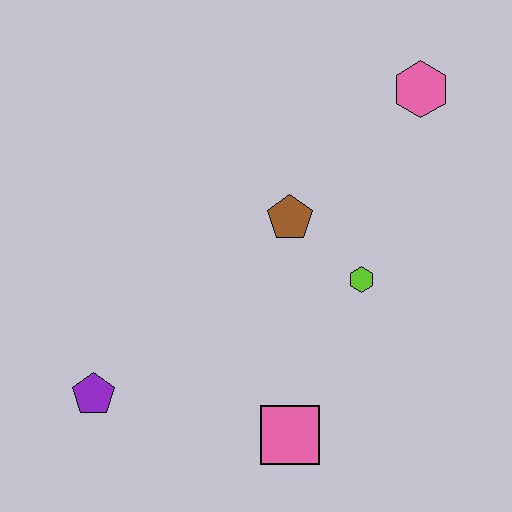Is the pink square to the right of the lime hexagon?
No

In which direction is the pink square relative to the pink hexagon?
The pink square is below the pink hexagon.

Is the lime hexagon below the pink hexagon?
Yes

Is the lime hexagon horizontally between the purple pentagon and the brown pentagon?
No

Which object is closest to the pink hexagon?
The brown pentagon is closest to the pink hexagon.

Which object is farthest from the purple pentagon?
The pink hexagon is farthest from the purple pentagon.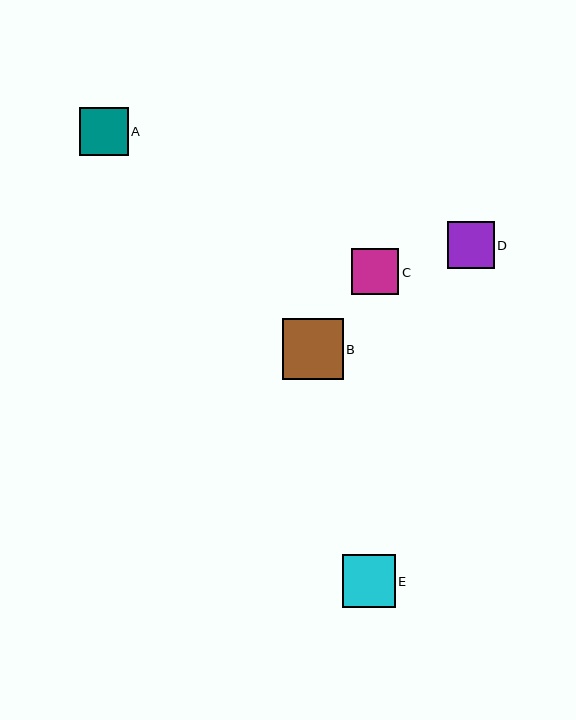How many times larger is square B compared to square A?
Square B is approximately 1.3 times the size of square A.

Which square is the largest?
Square B is the largest with a size of approximately 61 pixels.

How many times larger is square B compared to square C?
Square B is approximately 1.3 times the size of square C.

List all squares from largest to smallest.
From largest to smallest: B, E, A, C, D.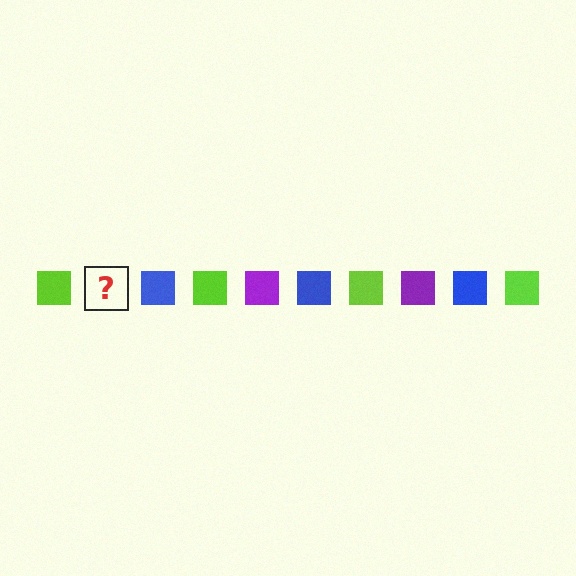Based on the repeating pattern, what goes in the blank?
The blank should be a purple square.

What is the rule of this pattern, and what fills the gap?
The rule is that the pattern cycles through lime, purple, blue squares. The gap should be filled with a purple square.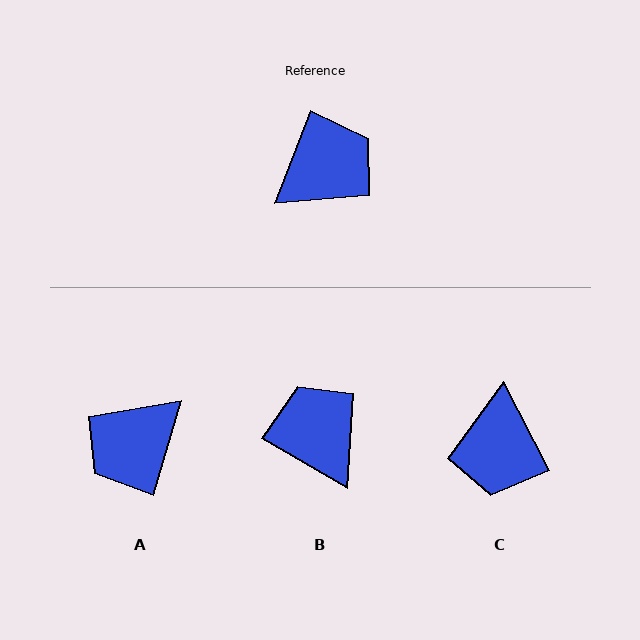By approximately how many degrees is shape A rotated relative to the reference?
Approximately 175 degrees clockwise.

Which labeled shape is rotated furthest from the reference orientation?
A, about 175 degrees away.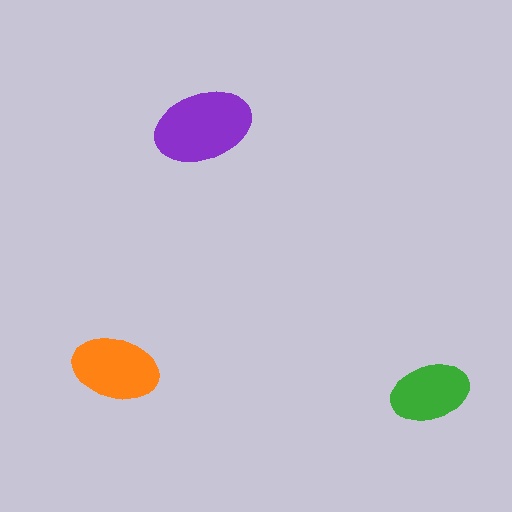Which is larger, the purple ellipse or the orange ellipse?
The purple one.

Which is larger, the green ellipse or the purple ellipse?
The purple one.